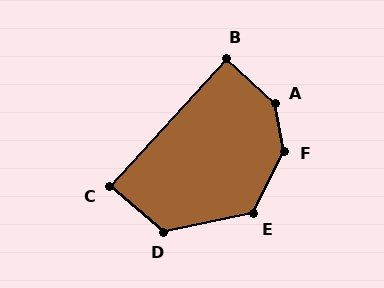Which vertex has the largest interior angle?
A, at approximately 144 degrees.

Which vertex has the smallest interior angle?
C, at approximately 88 degrees.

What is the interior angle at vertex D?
Approximately 128 degrees (obtuse).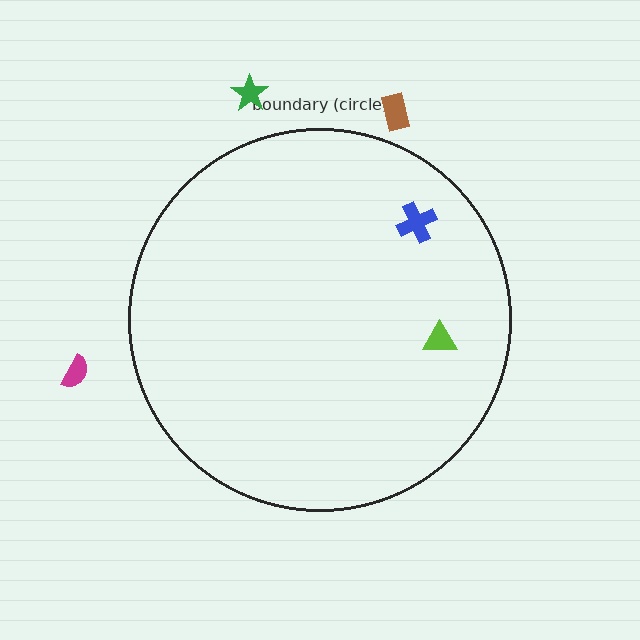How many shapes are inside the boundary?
2 inside, 3 outside.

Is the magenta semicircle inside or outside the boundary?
Outside.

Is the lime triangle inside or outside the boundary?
Inside.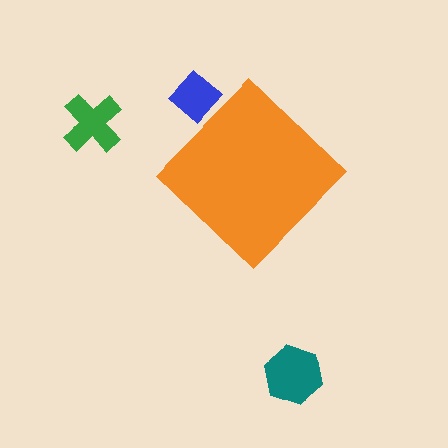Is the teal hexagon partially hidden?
No, the teal hexagon is fully visible.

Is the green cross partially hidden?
No, the green cross is fully visible.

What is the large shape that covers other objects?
An orange diamond.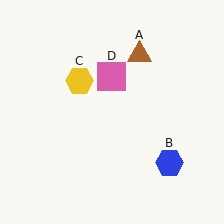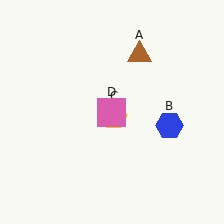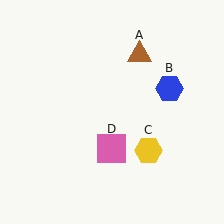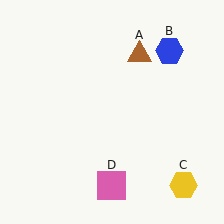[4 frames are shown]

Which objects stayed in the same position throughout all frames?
Brown triangle (object A) remained stationary.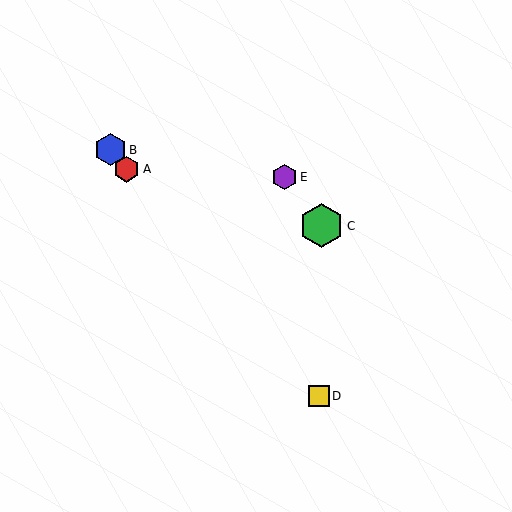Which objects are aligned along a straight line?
Objects A, B, D are aligned along a straight line.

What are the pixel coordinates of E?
Object E is at (284, 177).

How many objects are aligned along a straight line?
3 objects (A, B, D) are aligned along a straight line.